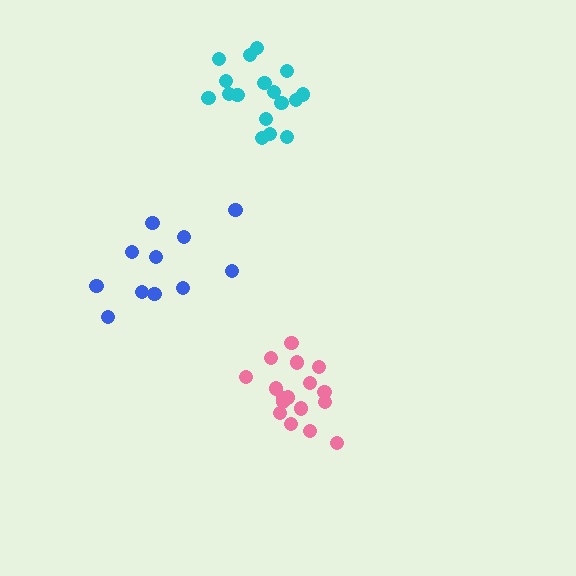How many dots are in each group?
Group 1: 17 dots, Group 2: 17 dots, Group 3: 11 dots (45 total).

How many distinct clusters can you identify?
There are 3 distinct clusters.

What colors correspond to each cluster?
The clusters are colored: cyan, pink, blue.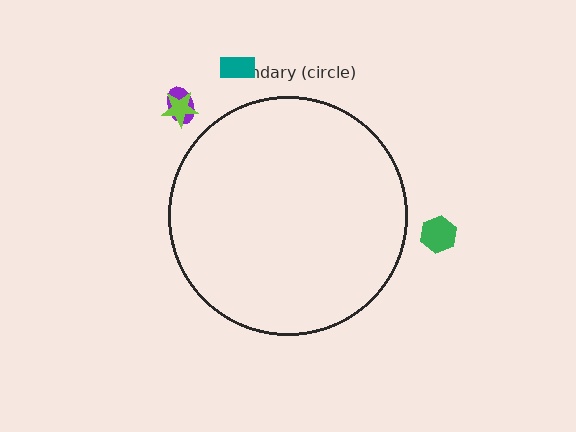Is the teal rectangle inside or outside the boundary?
Outside.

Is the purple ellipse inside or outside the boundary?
Outside.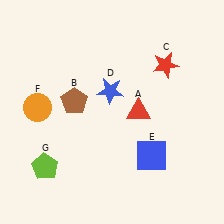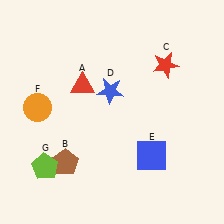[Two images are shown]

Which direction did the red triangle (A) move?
The red triangle (A) moved left.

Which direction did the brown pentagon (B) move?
The brown pentagon (B) moved down.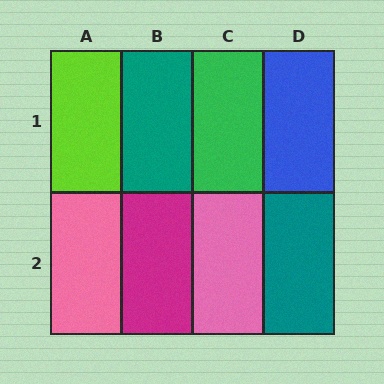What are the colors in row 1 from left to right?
Lime, teal, green, blue.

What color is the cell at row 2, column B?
Magenta.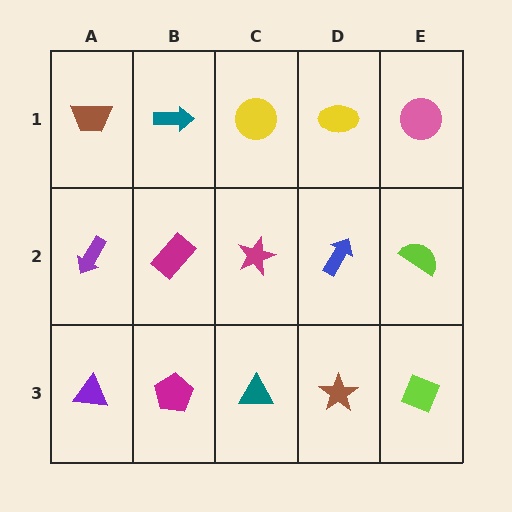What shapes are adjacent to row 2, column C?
A yellow circle (row 1, column C), a teal triangle (row 3, column C), a magenta rectangle (row 2, column B), a blue arrow (row 2, column D).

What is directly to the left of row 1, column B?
A brown trapezoid.